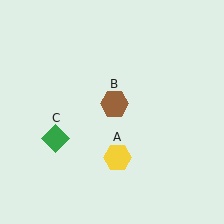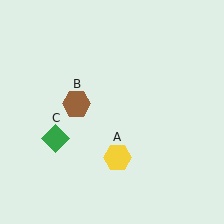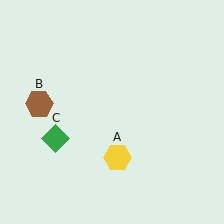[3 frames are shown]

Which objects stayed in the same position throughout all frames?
Yellow hexagon (object A) and green diamond (object C) remained stationary.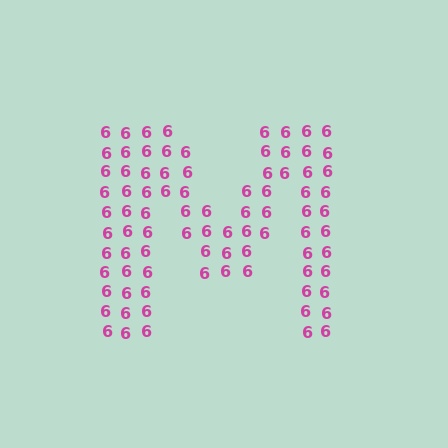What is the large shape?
The large shape is the letter M.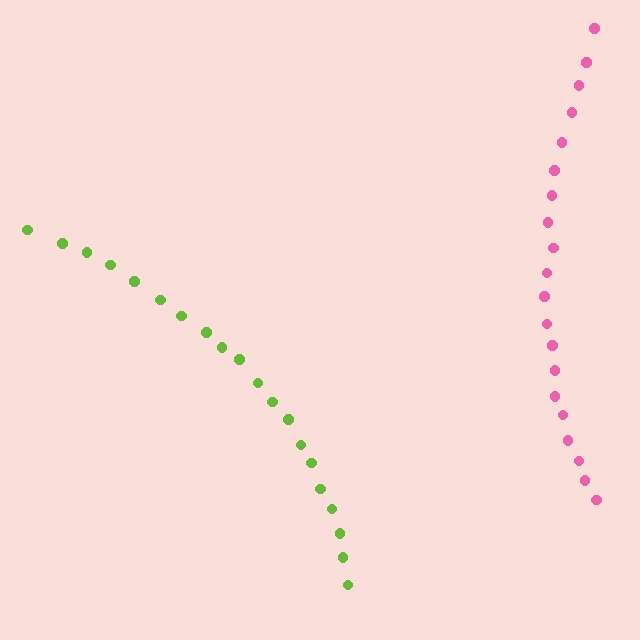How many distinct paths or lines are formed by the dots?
There are 2 distinct paths.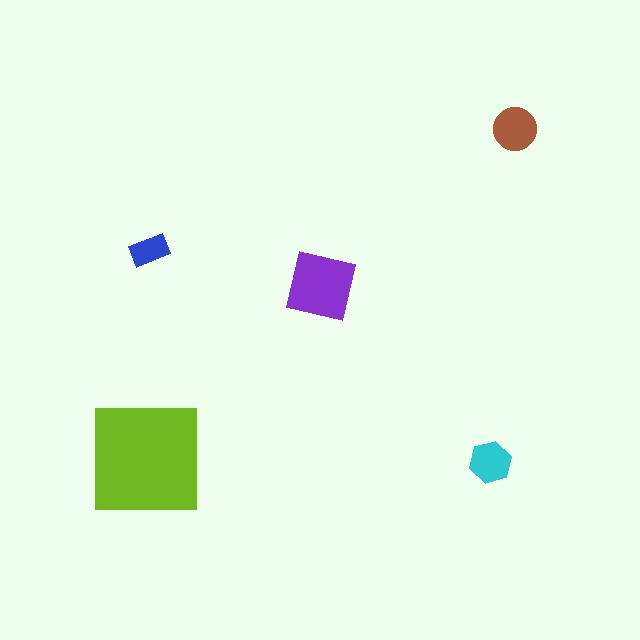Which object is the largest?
The lime square.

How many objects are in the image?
There are 5 objects in the image.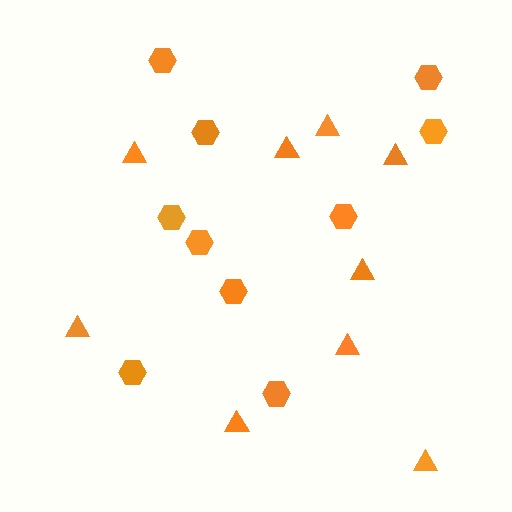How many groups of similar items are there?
There are 2 groups: one group of triangles (9) and one group of hexagons (10).